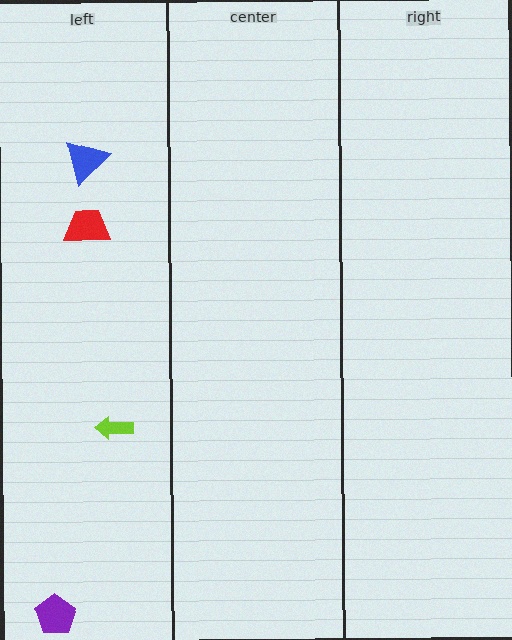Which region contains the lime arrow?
The left region.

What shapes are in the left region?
The red trapezoid, the lime arrow, the blue triangle, the purple pentagon.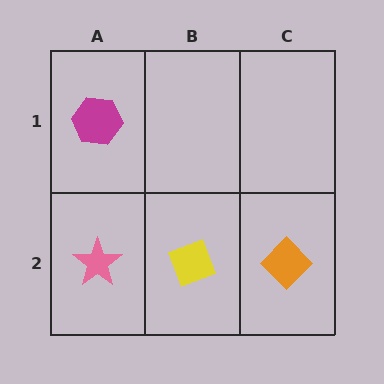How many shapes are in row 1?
1 shape.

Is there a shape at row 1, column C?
No, that cell is empty.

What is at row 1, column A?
A magenta hexagon.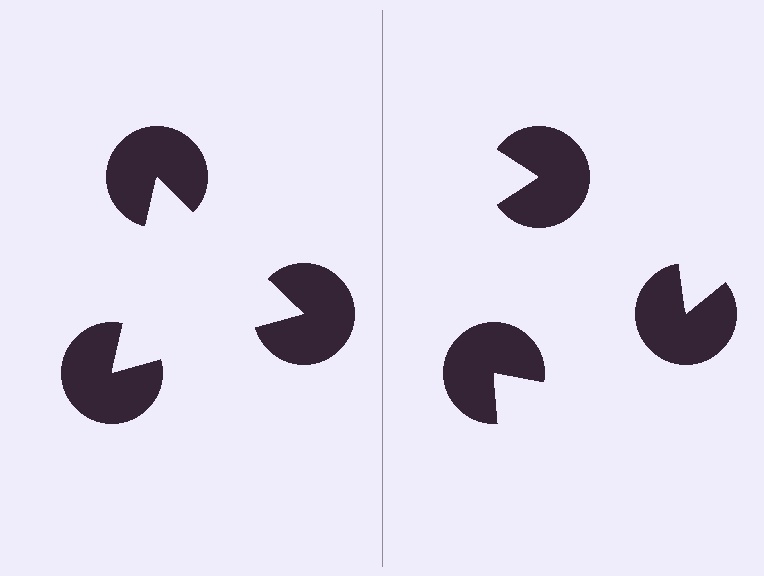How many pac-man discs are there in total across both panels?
6 — 3 on each side.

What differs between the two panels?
The pac-man discs are positioned identically on both sides; only the wedge orientations differ. On the left they align to a triangle; on the right they are misaligned.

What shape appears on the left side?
An illusory triangle.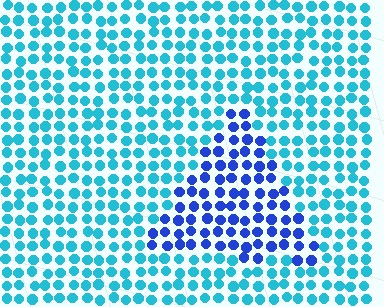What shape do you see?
I see a triangle.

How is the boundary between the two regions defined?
The boundary is defined purely by a slight shift in hue (about 42 degrees). Spacing, size, and orientation are identical on both sides.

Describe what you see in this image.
The image is filled with small cyan elements in a uniform arrangement. A triangle-shaped region is visible where the elements are tinted to a slightly different hue, forming a subtle color boundary.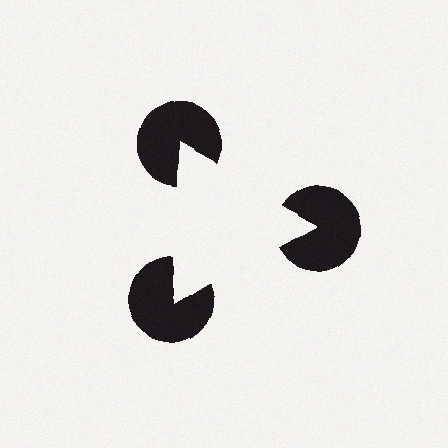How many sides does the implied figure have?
3 sides.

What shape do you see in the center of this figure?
An illusory triangle — its edges are inferred from the aligned wedge cuts in the pac-man discs, not physically drawn.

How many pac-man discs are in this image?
There are 3 — one at each vertex of the illusory triangle.